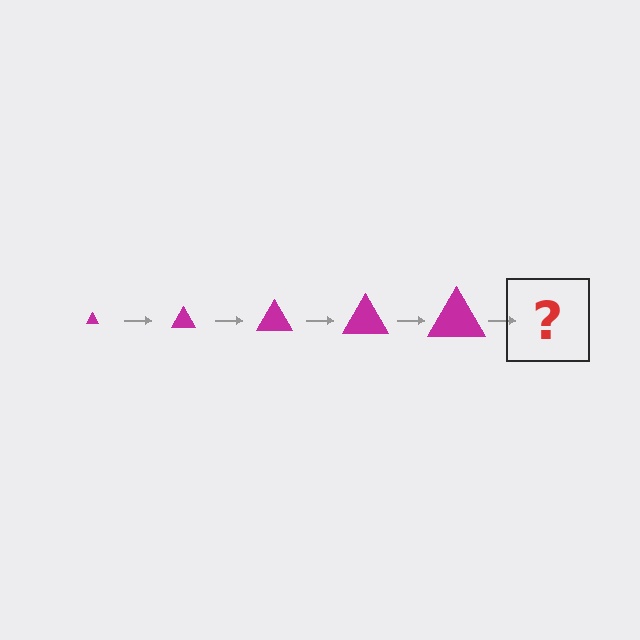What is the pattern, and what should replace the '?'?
The pattern is that the triangle gets progressively larger each step. The '?' should be a magenta triangle, larger than the previous one.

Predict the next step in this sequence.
The next step is a magenta triangle, larger than the previous one.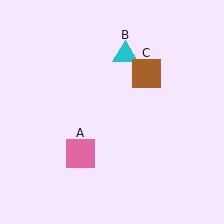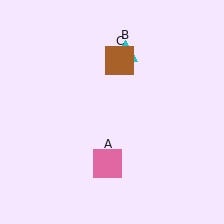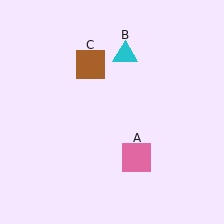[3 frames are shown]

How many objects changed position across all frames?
2 objects changed position: pink square (object A), brown square (object C).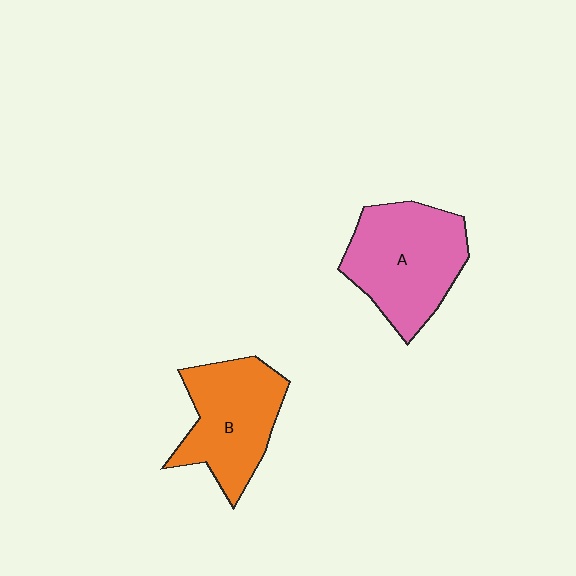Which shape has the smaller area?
Shape B (orange).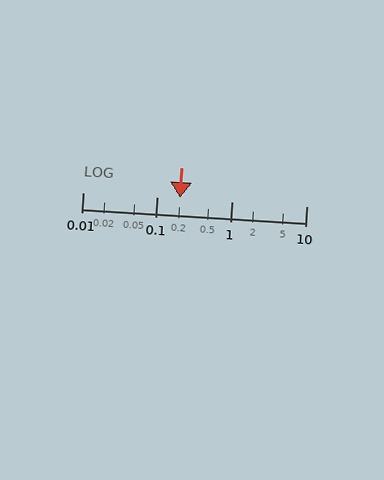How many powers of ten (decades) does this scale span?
The scale spans 3 decades, from 0.01 to 10.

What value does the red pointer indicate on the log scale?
The pointer indicates approximately 0.2.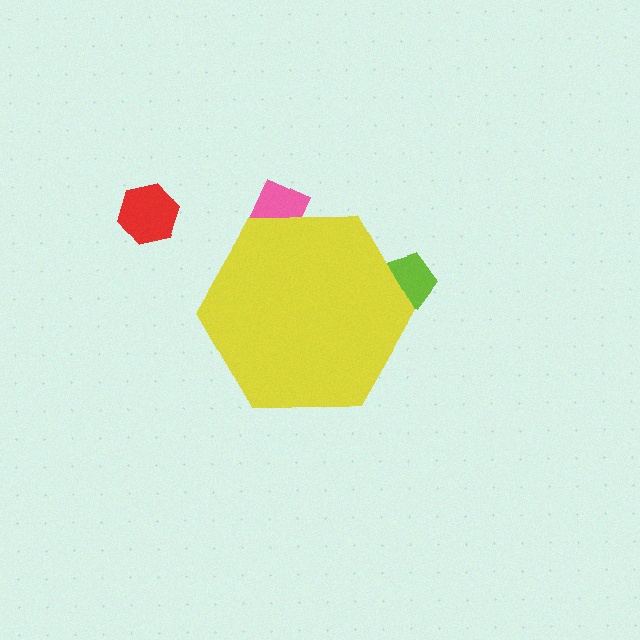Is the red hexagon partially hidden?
No, the red hexagon is fully visible.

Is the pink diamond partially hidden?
Yes, the pink diamond is partially hidden behind the yellow hexagon.